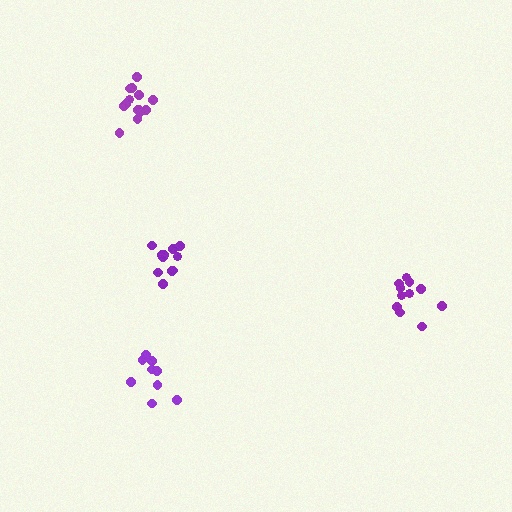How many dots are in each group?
Group 1: 9 dots, Group 2: 11 dots, Group 3: 14 dots, Group 4: 11 dots (45 total).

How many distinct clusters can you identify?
There are 4 distinct clusters.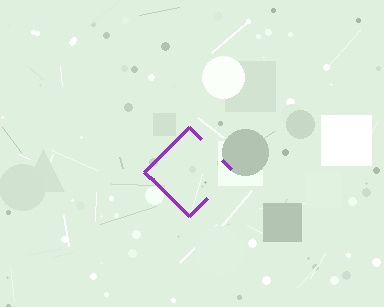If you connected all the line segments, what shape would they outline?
They would outline a diamond.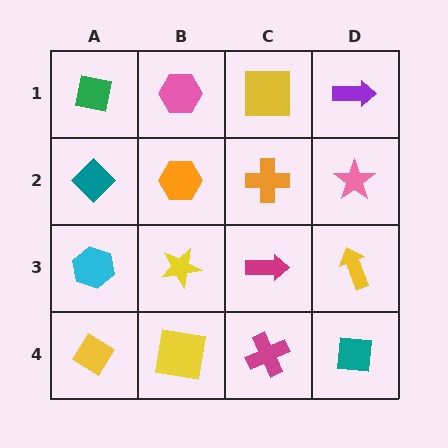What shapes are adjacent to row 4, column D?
A yellow arrow (row 3, column D), a magenta cross (row 4, column C).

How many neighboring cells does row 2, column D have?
3.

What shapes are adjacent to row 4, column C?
A magenta arrow (row 3, column C), a yellow square (row 4, column B), a teal square (row 4, column D).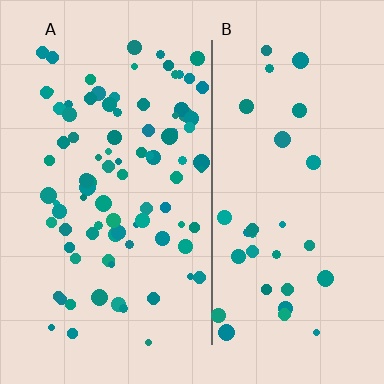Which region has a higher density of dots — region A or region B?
A (the left).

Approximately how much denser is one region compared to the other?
Approximately 2.8× — region A over region B.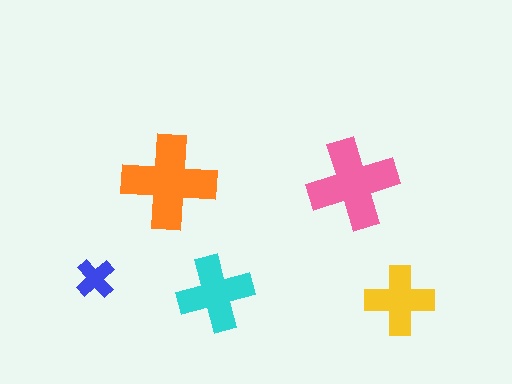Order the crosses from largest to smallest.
the orange one, the pink one, the cyan one, the yellow one, the blue one.